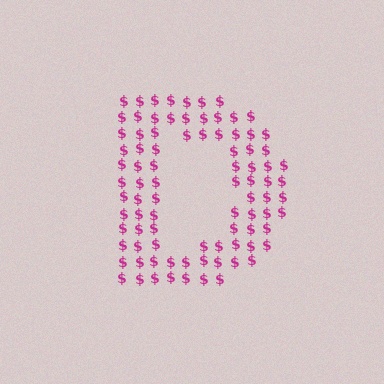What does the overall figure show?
The overall figure shows the letter D.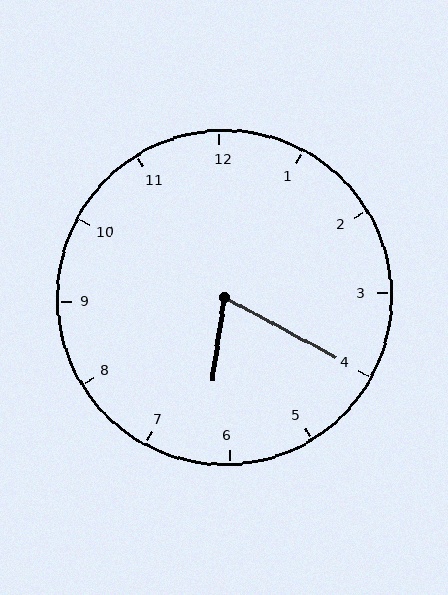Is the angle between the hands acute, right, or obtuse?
It is acute.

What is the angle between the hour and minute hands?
Approximately 70 degrees.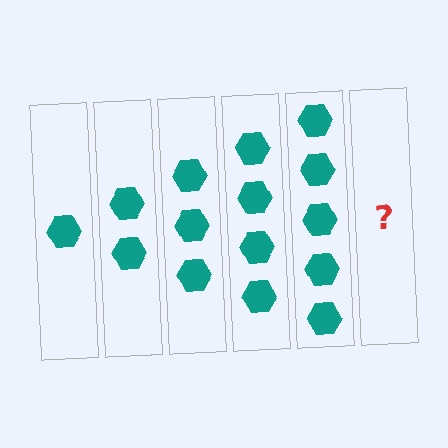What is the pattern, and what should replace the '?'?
The pattern is that each step adds one more hexagon. The '?' should be 6 hexagons.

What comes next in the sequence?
The next element should be 6 hexagons.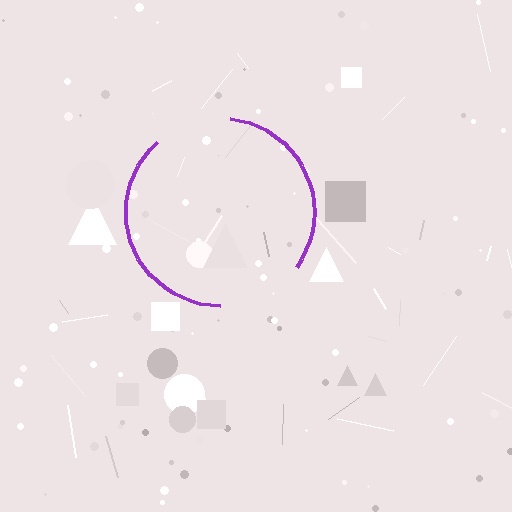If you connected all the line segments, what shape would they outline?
They would outline a circle.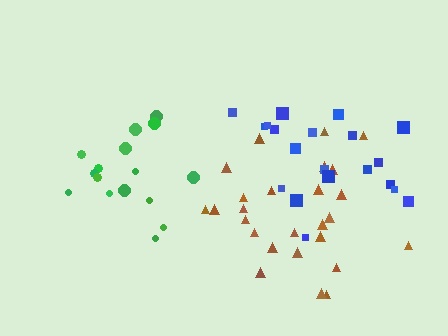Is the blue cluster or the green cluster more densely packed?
Green.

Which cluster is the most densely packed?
Brown.